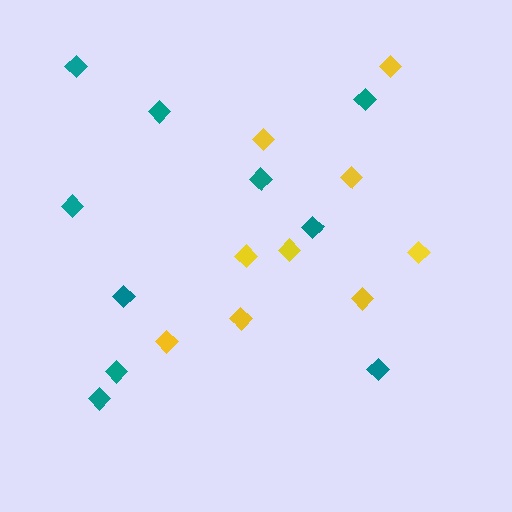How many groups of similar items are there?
There are 2 groups: one group of teal diamonds (10) and one group of yellow diamonds (9).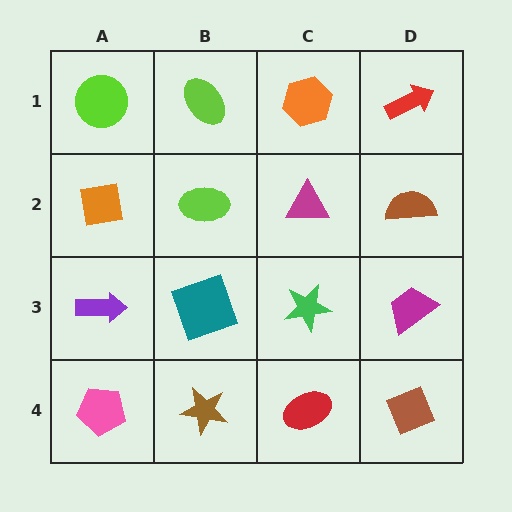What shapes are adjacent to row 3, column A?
An orange square (row 2, column A), a pink pentagon (row 4, column A), a teal square (row 3, column B).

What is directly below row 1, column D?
A brown semicircle.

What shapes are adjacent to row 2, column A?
A lime circle (row 1, column A), a purple arrow (row 3, column A), a lime ellipse (row 2, column B).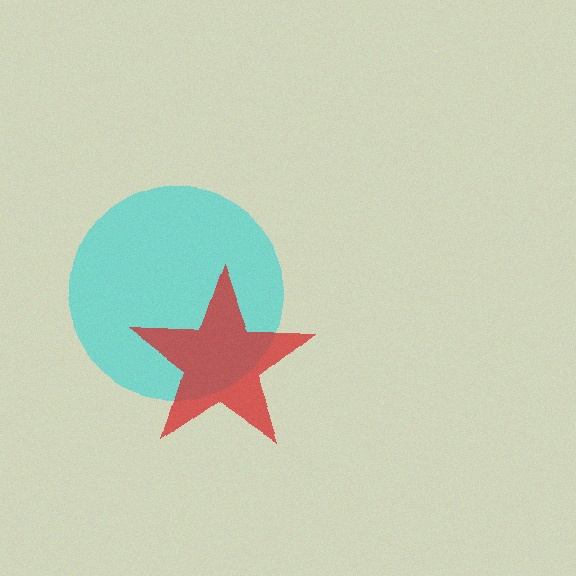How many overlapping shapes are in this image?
There are 2 overlapping shapes in the image.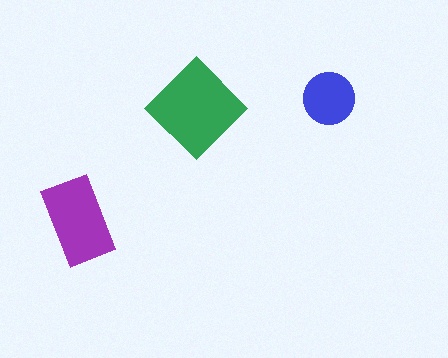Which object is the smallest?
The blue circle.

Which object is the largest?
The green diamond.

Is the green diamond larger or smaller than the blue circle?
Larger.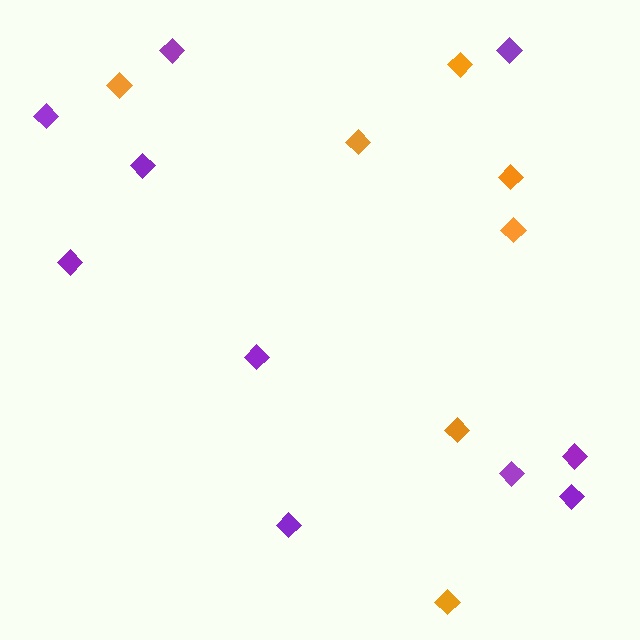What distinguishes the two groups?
There are 2 groups: one group of orange diamonds (7) and one group of purple diamonds (10).